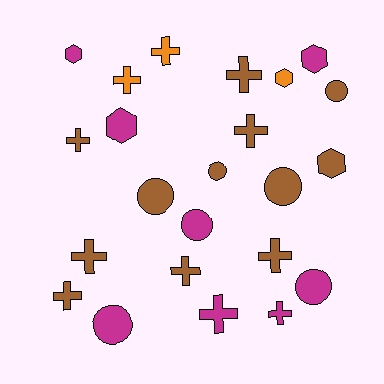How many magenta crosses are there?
There are 2 magenta crosses.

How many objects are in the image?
There are 23 objects.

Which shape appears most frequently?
Cross, with 11 objects.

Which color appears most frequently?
Brown, with 12 objects.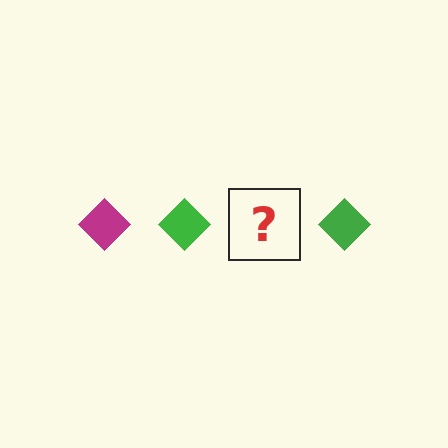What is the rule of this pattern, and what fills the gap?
The rule is that the pattern cycles through magenta, green diamonds. The gap should be filled with a magenta diamond.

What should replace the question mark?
The question mark should be replaced with a magenta diamond.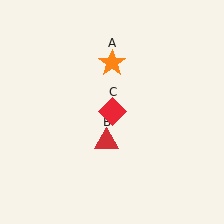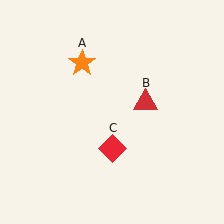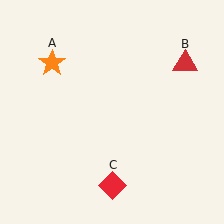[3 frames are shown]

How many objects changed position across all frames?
3 objects changed position: orange star (object A), red triangle (object B), red diamond (object C).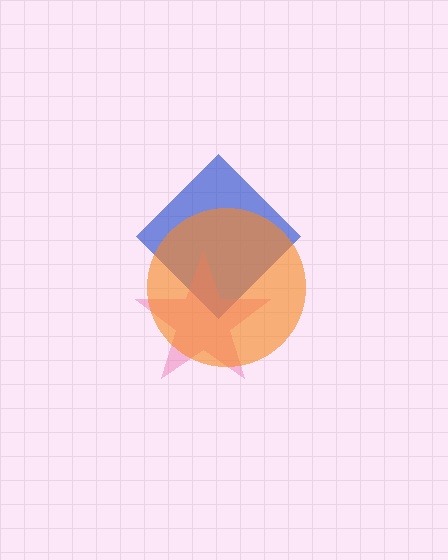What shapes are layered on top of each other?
The layered shapes are: a blue diamond, a pink star, an orange circle.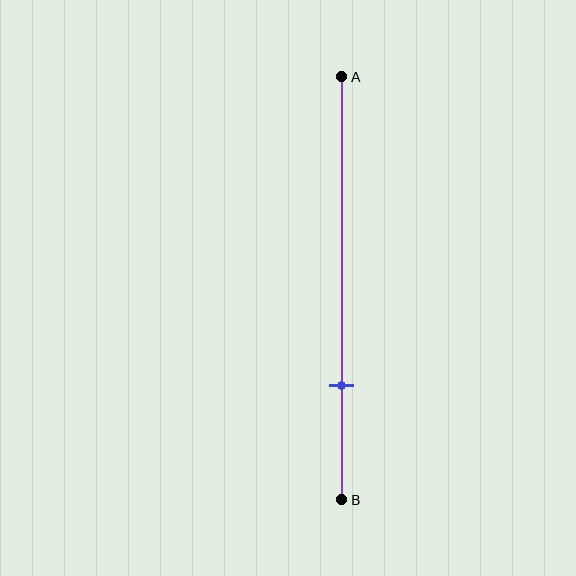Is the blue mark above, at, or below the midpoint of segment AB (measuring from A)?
The blue mark is below the midpoint of segment AB.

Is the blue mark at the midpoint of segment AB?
No, the mark is at about 75% from A, not at the 50% midpoint.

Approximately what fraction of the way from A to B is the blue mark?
The blue mark is approximately 75% of the way from A to B.